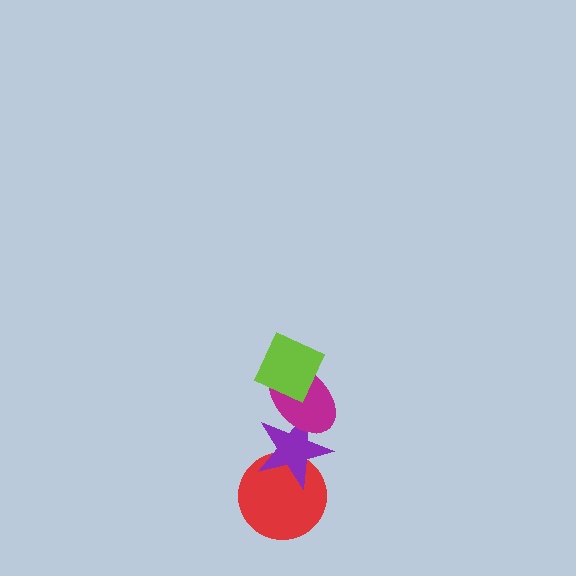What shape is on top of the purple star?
The magenta ellipse is on top of the purple star.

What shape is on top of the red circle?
The purple star is on top of the red circle.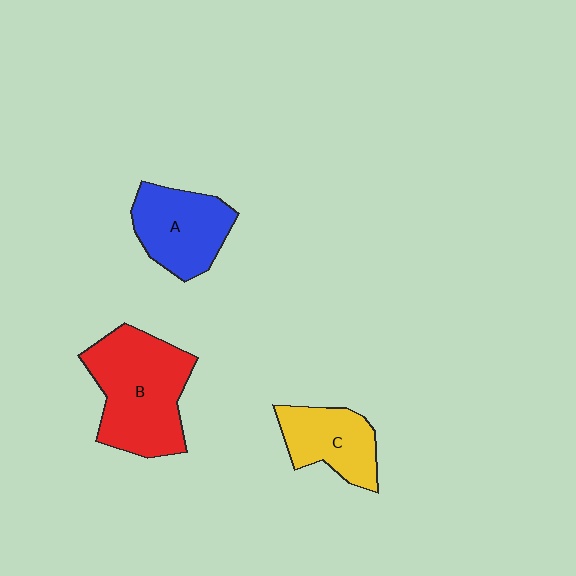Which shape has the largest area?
Shape B (red).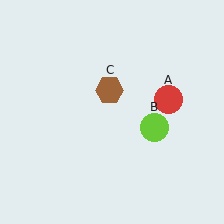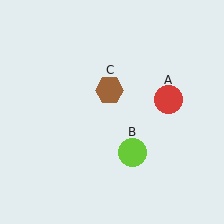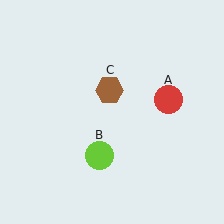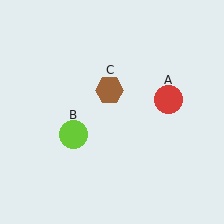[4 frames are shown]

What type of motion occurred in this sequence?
The lime circle (object B) rotated clockwise around the center of the scene.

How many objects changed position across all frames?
1 object changed position: lime circle (object B).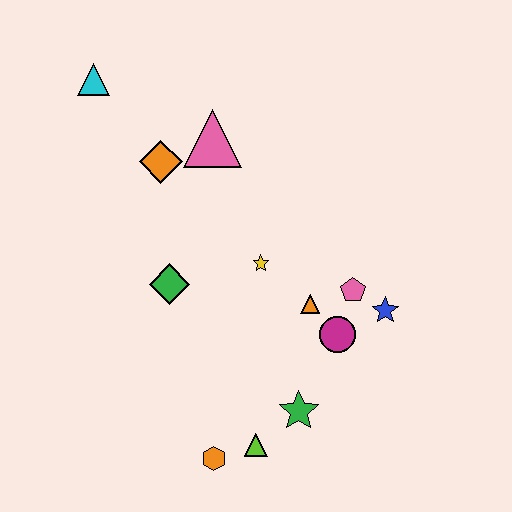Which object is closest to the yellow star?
The orange triangle is closest to the yellow star.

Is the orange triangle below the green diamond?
Yes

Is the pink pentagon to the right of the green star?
Yes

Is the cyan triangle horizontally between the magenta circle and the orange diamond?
No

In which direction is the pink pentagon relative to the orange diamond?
The pink pentagon is to the right of the orange diamond.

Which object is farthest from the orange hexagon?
The cyan triangle is farthest from the orange hexagon.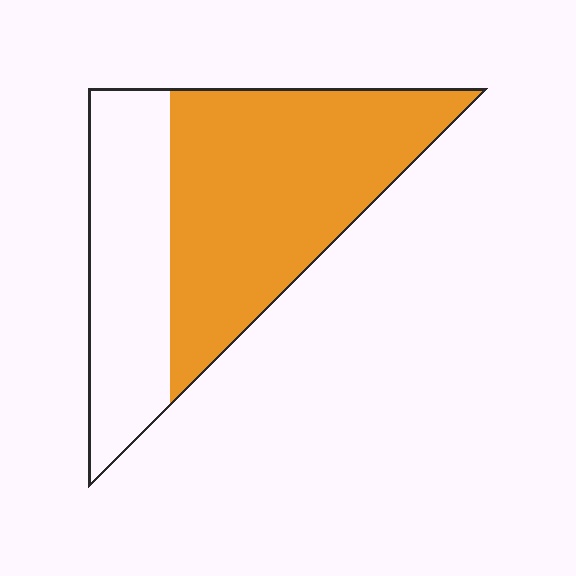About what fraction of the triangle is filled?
About five eighths (5/8).